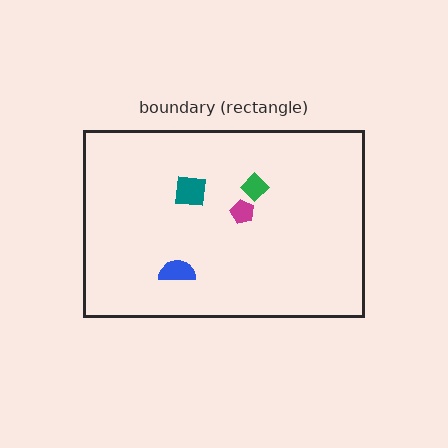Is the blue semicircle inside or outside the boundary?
Inside.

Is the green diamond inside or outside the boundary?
Inside.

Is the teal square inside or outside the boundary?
Inside.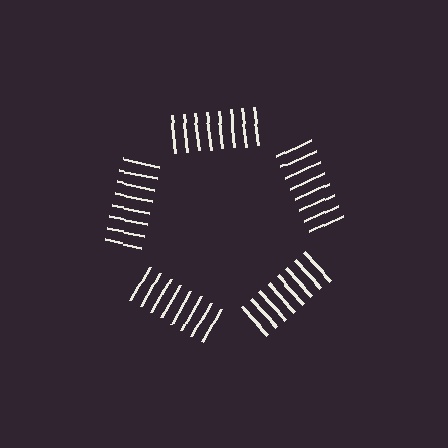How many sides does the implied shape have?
5 sides — the line-ends trace a pentagon.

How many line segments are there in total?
40 — 8 along each of the 5 edges.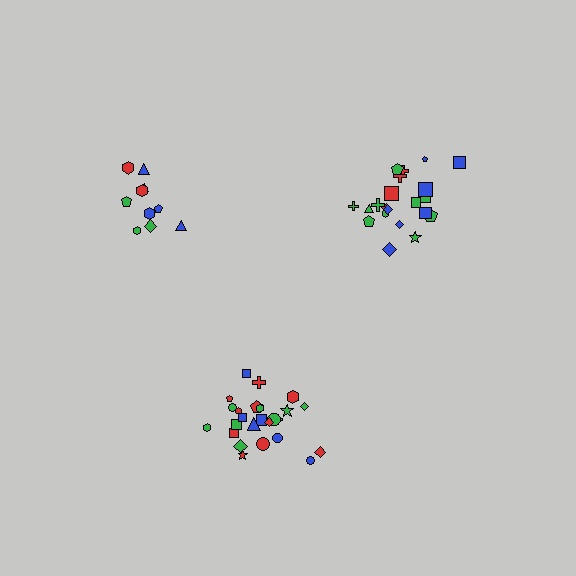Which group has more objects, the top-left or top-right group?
The top-right group.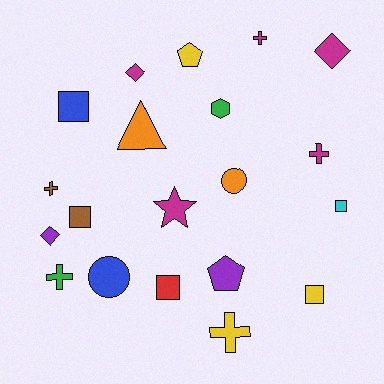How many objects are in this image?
There are 20 objects.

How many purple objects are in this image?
There are 2 purple objects.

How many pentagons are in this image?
There are 2 pentagons.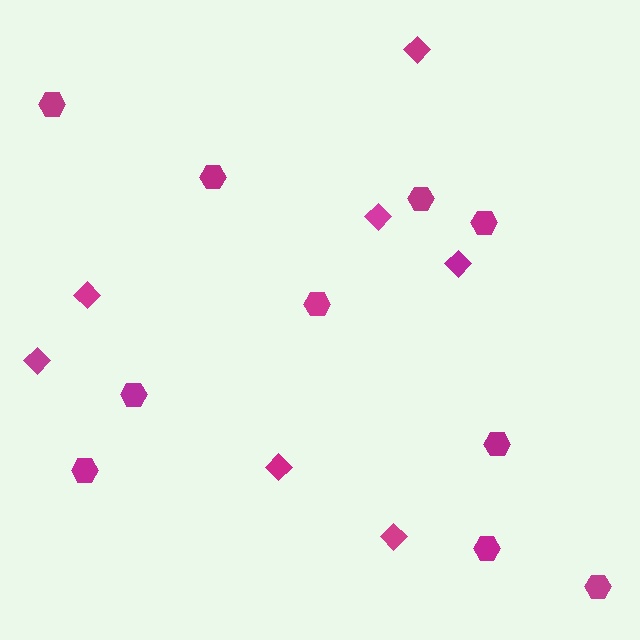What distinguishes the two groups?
There are 2 groups: one group of diamonds (7) and one group of hexagons (10).